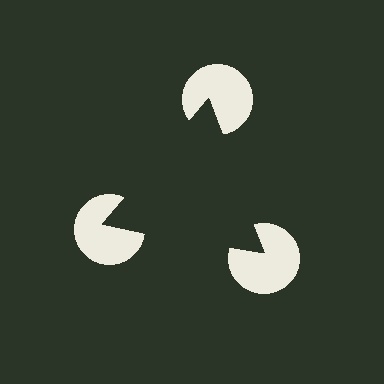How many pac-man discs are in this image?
There are 3 — one at each vertex of the illusory triangle.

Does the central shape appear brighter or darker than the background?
It typically appears slightly darker than the background, even though no actual brightness change is drawn.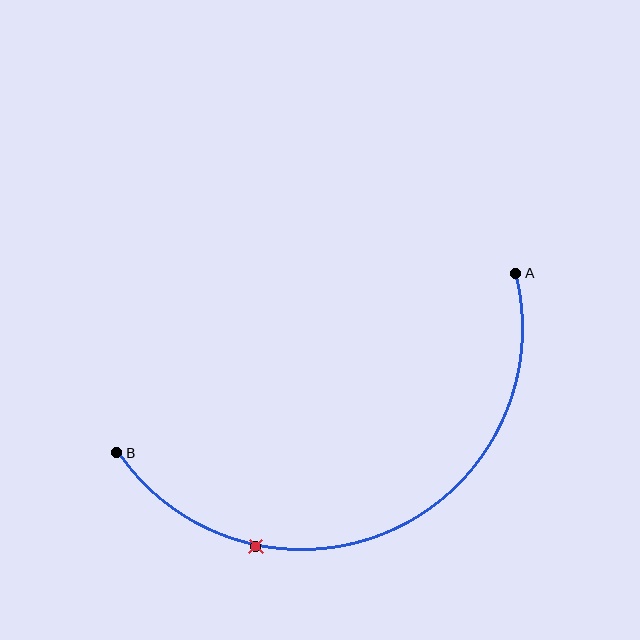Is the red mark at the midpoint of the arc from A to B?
No. The red mark lies on the arc but is closer to endpoint B. The arc midpoint would be at the point on the curve equidistant along the arc from both A and B.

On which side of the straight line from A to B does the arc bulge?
The arc bulges below the straight line connecting A and B.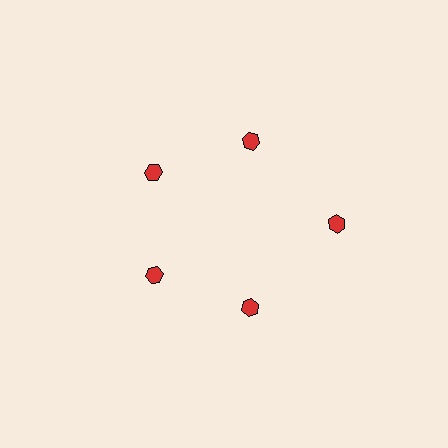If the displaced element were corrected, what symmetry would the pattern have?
It would have 5-fold rotational symmetry — the pattern would map onto itself every 72 degrees.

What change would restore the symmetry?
The symmetry would be restored by moving it inward, back onto the ring so that all 5 hexagons sit at equal angles and equal distance from the center.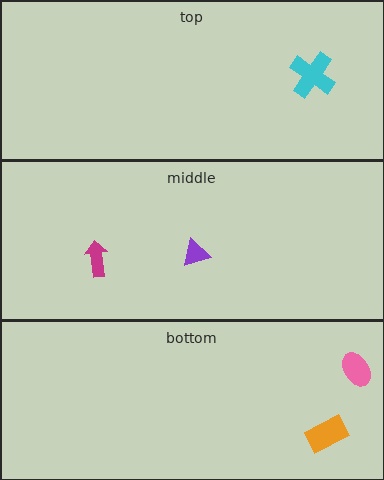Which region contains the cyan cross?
The top region.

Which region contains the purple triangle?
The middle region.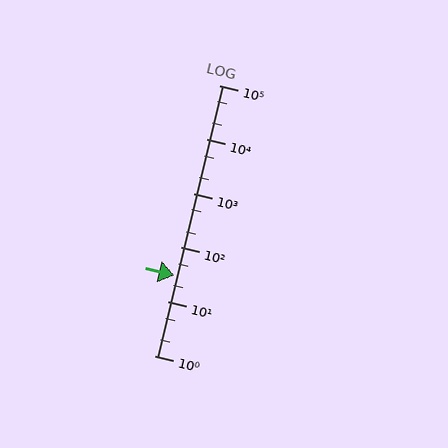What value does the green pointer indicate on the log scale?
The pointer indicates approximately 30.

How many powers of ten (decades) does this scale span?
The scale spans 5 decades, from 1 to 100000.